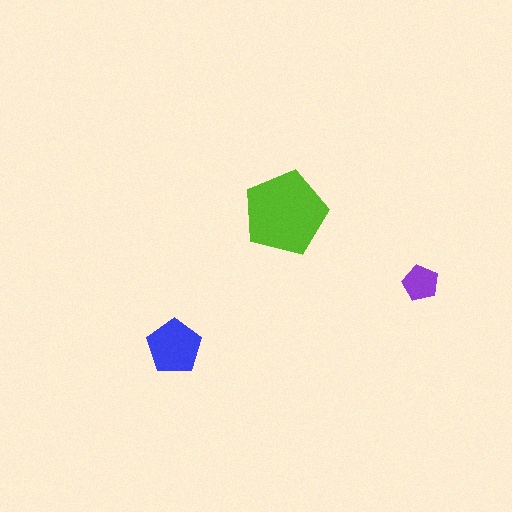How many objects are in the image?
There are 3 objects in the image.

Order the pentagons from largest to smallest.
the lime one, the blue one, the purple one.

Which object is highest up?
The lime pentagon is topmost.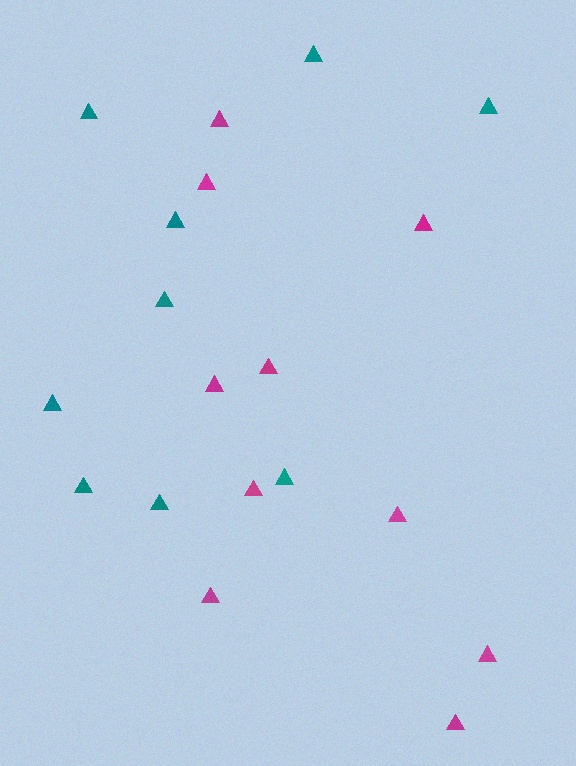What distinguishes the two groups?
There are 2 groups: one group of magenta triangles (10) and one group of teal triangles (9).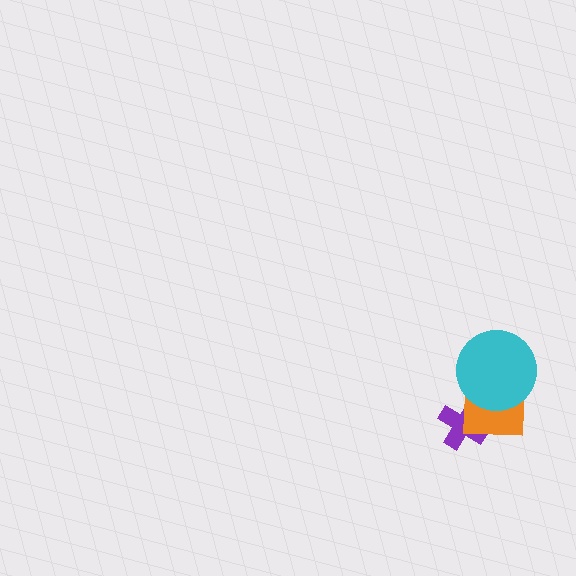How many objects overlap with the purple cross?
1 object overlaps with the purple cross.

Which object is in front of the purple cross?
The orange square is in front of the purple cross.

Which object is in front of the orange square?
The cyan circle is in front of the orange square.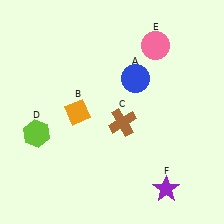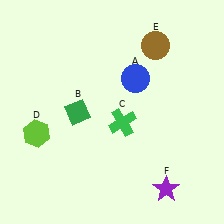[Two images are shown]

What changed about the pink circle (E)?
In Image 1, E is pink. In Image 2, it changed to brown.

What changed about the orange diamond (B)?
In Image 1, B is orange. In Image 2, it changed to green.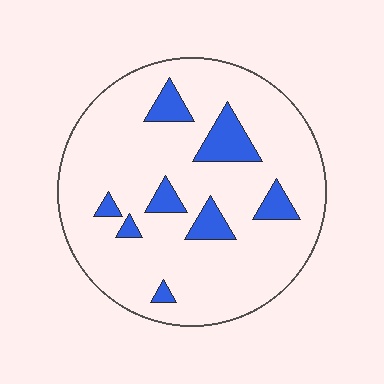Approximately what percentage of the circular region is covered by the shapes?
Approximately 15%.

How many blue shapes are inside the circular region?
8.